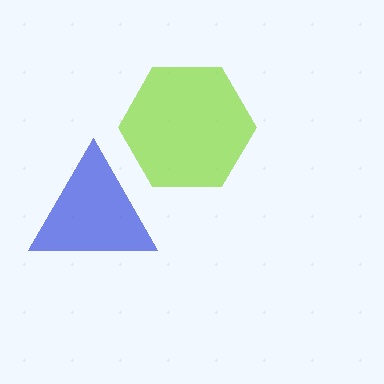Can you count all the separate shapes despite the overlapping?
Yes, there are 2 separate shapes.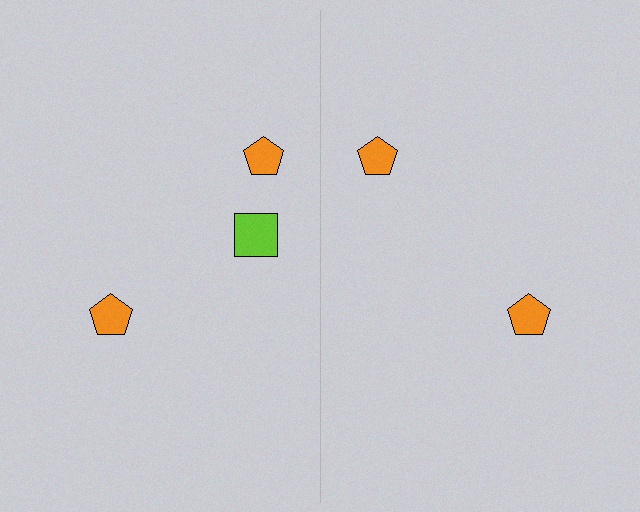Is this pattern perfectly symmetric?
No, the pattern is not perfectly symmetric. A lime square is missing from the right side.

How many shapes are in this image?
There are 5 shapes in this image.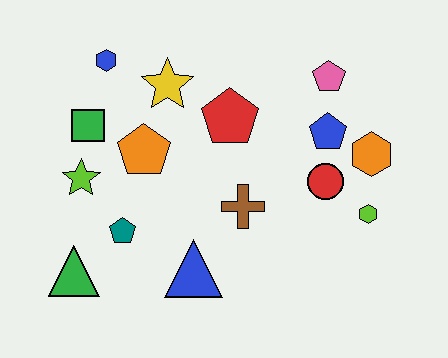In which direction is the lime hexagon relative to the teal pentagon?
The lime hexagon is to the right of the teal pentagon.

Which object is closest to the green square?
The lime star is closest to the green square.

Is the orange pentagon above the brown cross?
Yes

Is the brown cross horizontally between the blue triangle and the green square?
No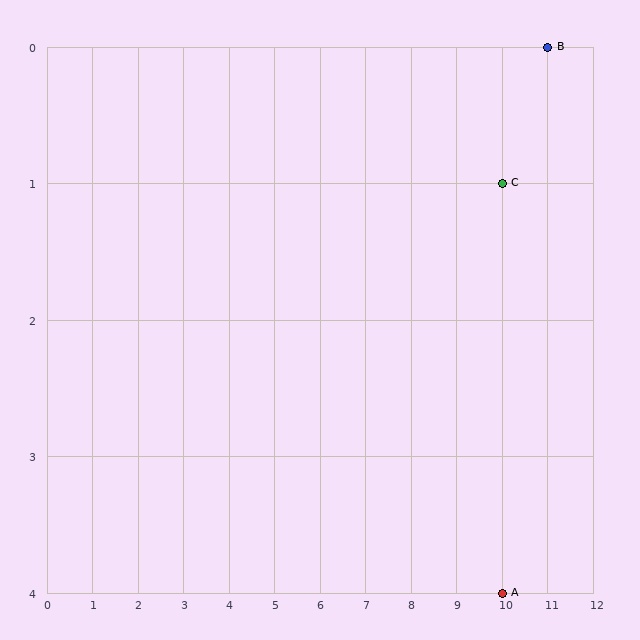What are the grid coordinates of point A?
Point A is at grid coordinates (10, 4).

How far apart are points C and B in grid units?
Points C and B are 1 column and 1 row apart (about 1.4 grid units diagonally).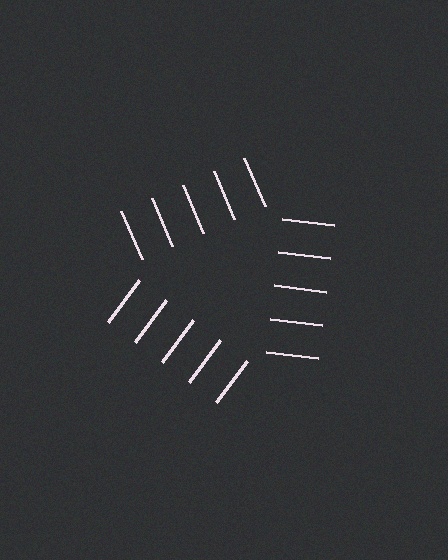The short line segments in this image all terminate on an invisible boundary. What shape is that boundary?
An illusory triangle — the line segments terminate on its edges but no continuous stroke is drawn.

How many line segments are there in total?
15 — 5 along each of the 3 edges.